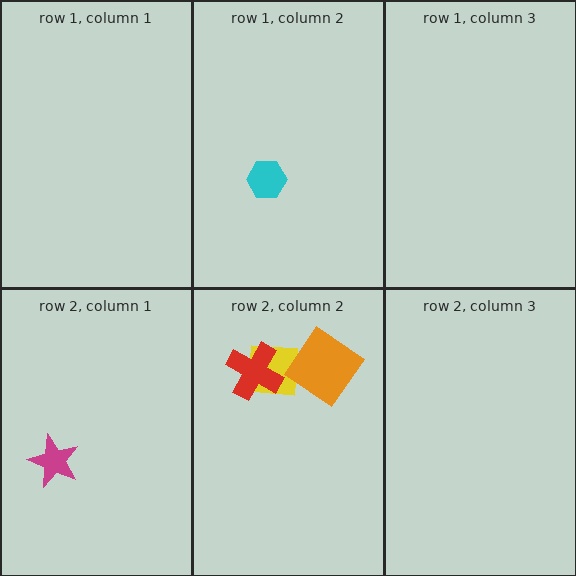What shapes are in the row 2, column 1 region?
The magenta star.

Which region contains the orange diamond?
The row 2, column 2 region.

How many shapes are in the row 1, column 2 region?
1.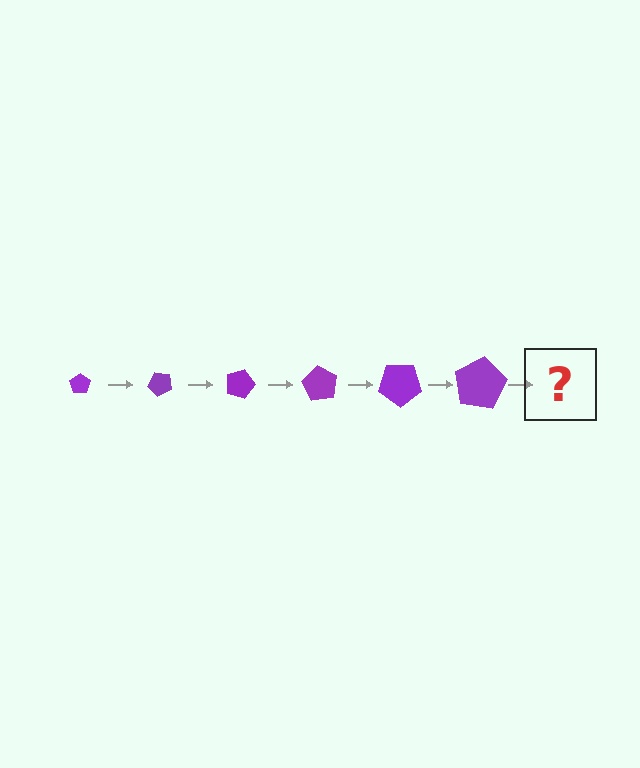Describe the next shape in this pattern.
It should be a pentagon, larger than the previous one and rotated 270 degrees from the start.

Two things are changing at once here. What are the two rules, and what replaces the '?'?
The two rules are that the pentagon grows larger each step and it rotates 45 degrees each step. The '?' should be a pentagon, larger than the previous one and rotated 270 degrees from the start.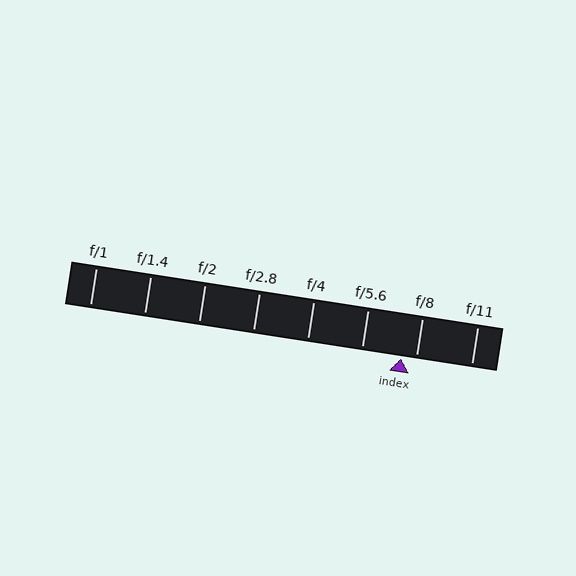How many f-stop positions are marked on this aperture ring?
There are 8 f-stop positions marked.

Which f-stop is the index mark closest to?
The index mark is closest to f/8.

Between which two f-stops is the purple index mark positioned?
The index mark is between f/5.6 and f/8.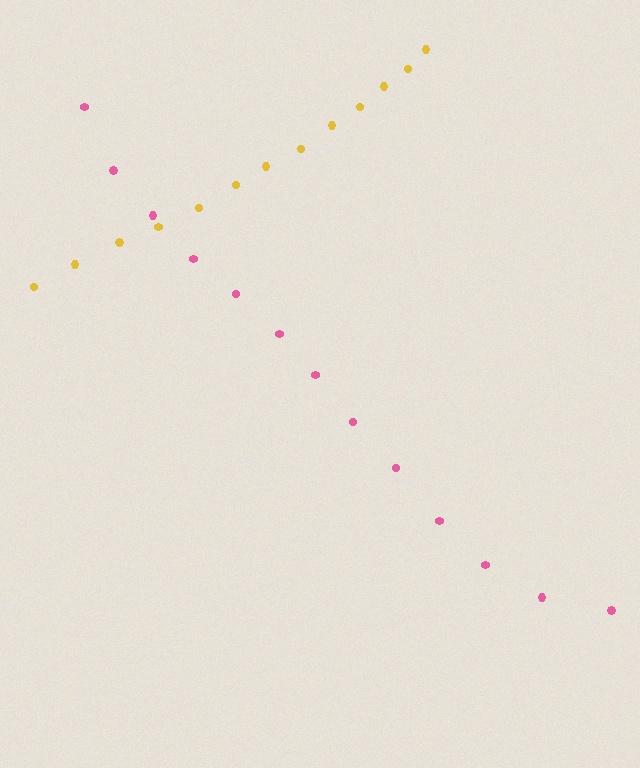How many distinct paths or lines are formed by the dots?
There are 2 distinct paths.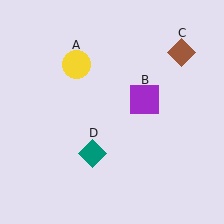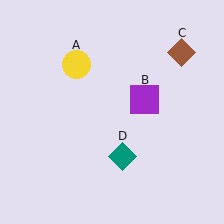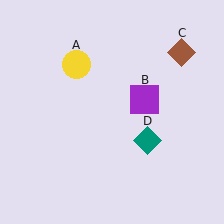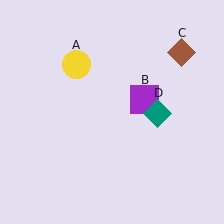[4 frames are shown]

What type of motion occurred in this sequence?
The teal diamond (object D) rotated counterclockwise around the center of the scene.